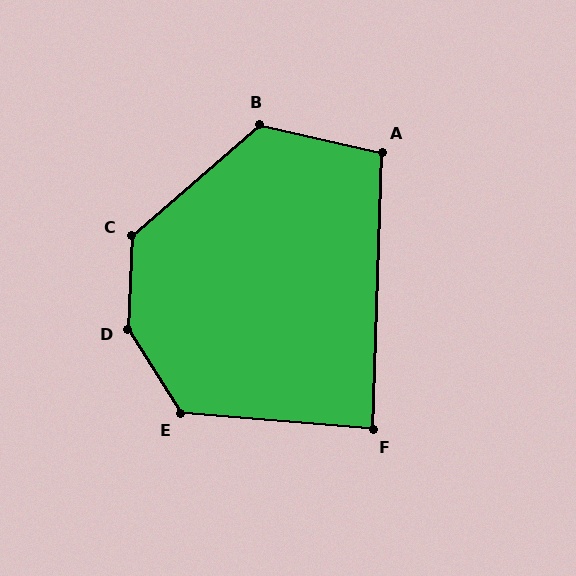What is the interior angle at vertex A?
Approximately 101 degrees (obtuse).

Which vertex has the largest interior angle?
D, at approximately 146 degrees.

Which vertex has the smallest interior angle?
F, at approximately 87 degrees.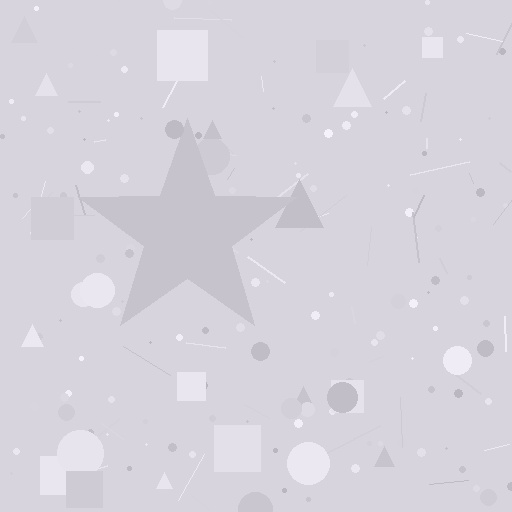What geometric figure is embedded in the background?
A star is embedded in the background.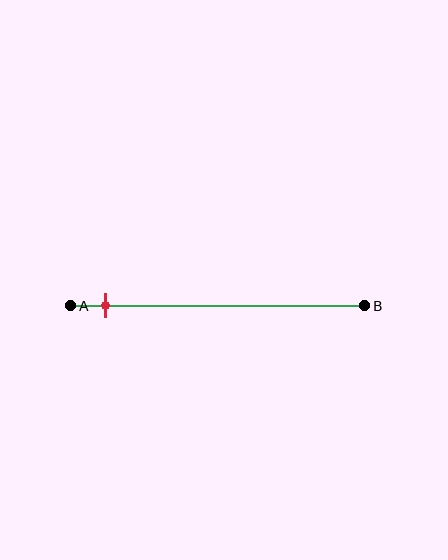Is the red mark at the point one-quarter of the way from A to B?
No, the mark is at about 10% from A, not at the 25% one-quarter point.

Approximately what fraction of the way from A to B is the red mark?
The red mark is approximately 10% of the way from A to B.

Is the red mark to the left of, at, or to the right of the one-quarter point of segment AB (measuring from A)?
The red mark is to the left of the one-quarter point of segment AB.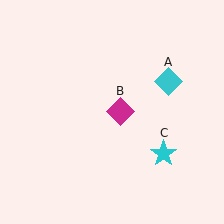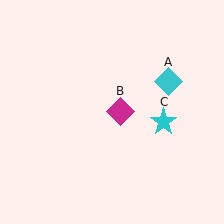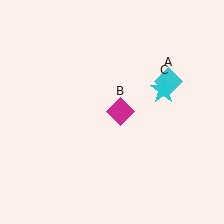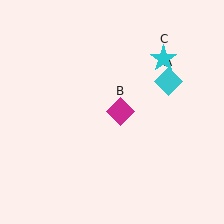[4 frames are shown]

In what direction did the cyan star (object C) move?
The cyan star (object C) moved up.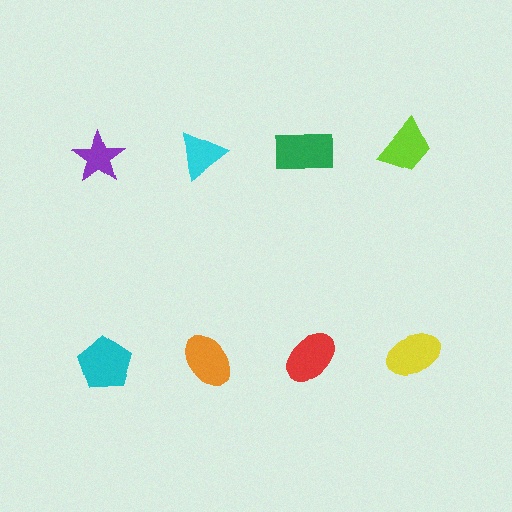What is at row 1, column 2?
A cyan triangle.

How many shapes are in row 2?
4 shapes.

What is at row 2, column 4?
A yellow ellipse.